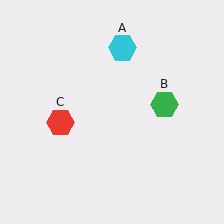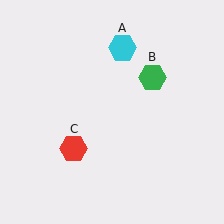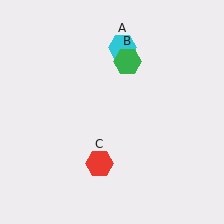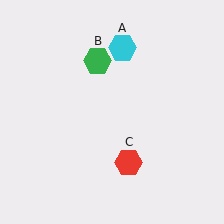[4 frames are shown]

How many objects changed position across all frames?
2 objects changed position: green hexagon (object B), red hexagon (object C).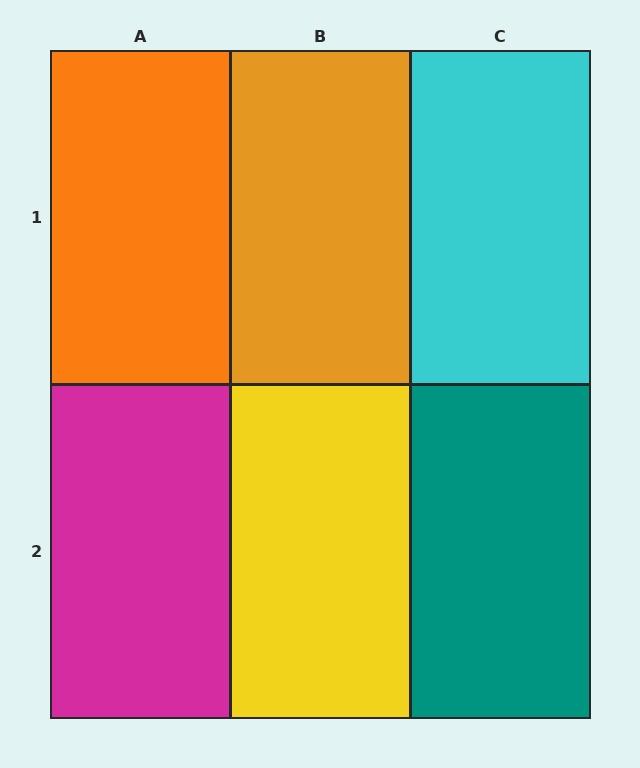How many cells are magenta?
1 cell is magenta.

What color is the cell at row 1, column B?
Orange.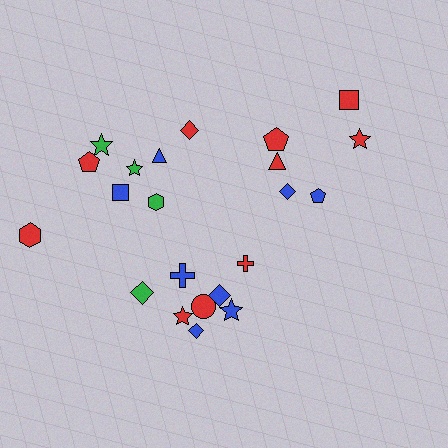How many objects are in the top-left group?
There are 8 objects.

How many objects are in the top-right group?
There are 6 objects.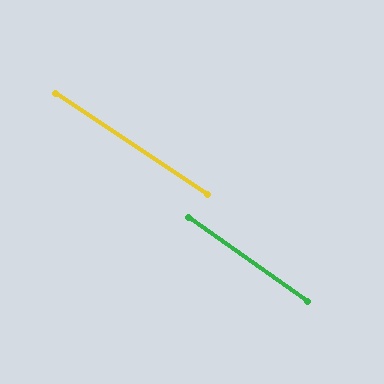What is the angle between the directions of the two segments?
Approximately 2 degrees.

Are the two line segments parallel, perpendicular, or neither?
Parallel — their directions differ by only 1.8°.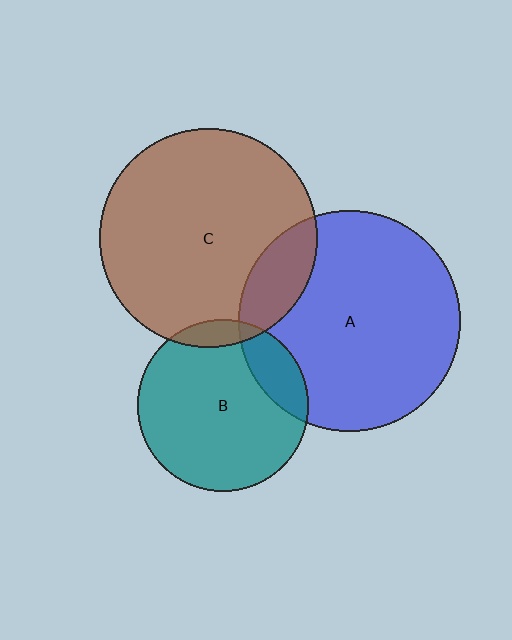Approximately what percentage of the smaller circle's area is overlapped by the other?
Approximately 15%.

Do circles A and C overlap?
Yes.